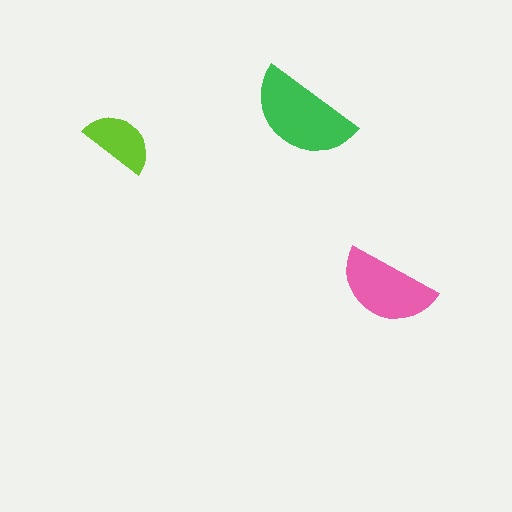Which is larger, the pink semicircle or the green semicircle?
The green one.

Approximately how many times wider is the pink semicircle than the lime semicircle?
About 1.5 times wider.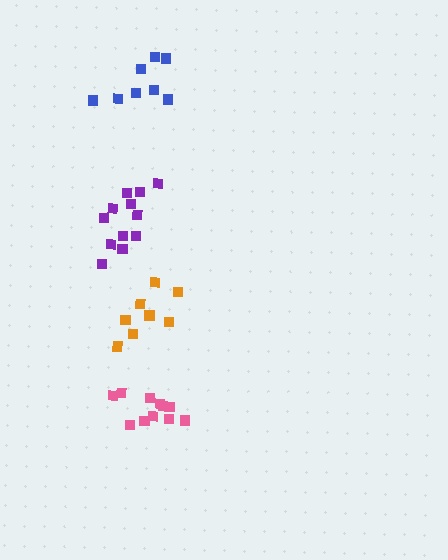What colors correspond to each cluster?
The clusters are colored: pink, orange, purple, blue.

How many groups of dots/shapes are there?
There are 4 groups.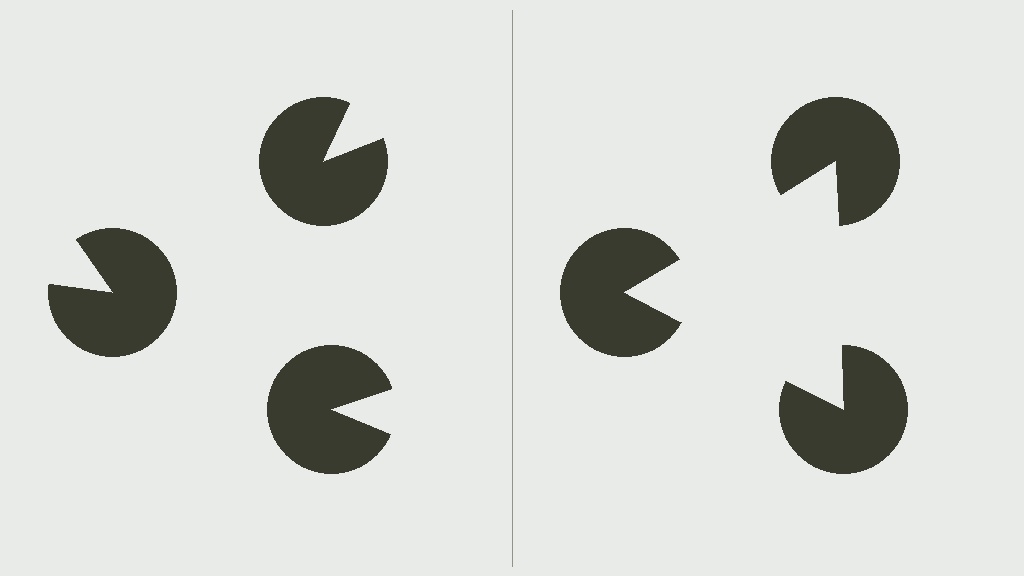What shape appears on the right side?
An illusory triangle.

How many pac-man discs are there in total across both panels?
6 — 3 on each side.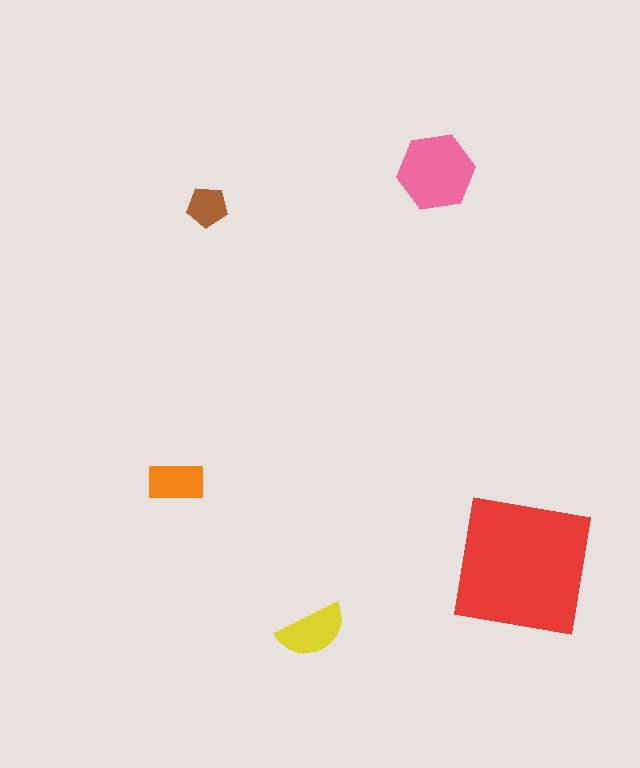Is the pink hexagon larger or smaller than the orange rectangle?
Larger.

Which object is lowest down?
The yellow semicircle is bottommost.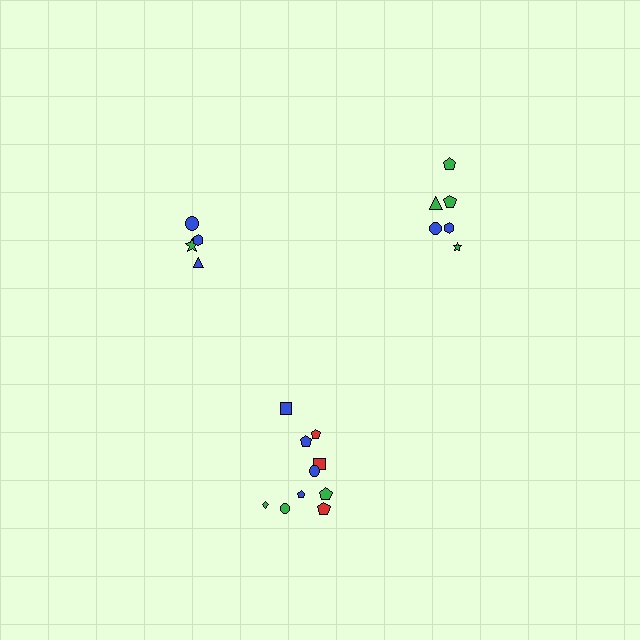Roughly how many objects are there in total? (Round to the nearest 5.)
Roughly 20 objects in total.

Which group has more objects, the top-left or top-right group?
The top-right group.